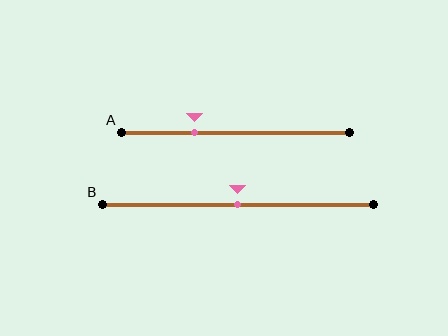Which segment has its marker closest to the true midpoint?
Segment B has its marker closest to the true midpoint.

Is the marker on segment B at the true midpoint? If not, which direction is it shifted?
Yes, the marker on segment B is at the true midpoint.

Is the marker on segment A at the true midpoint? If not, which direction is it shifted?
No, the marker on segment A is shifted to the left by about 18% of the segment length.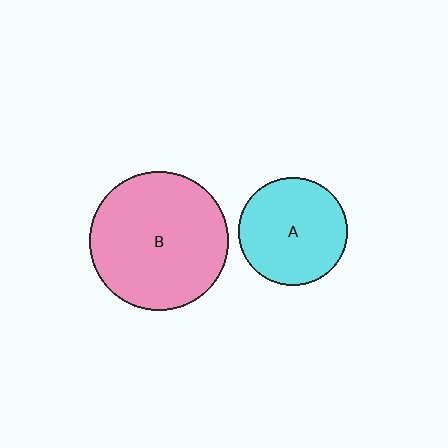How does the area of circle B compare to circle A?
Approximately 1.6 times.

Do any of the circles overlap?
No, none of the circles overlap.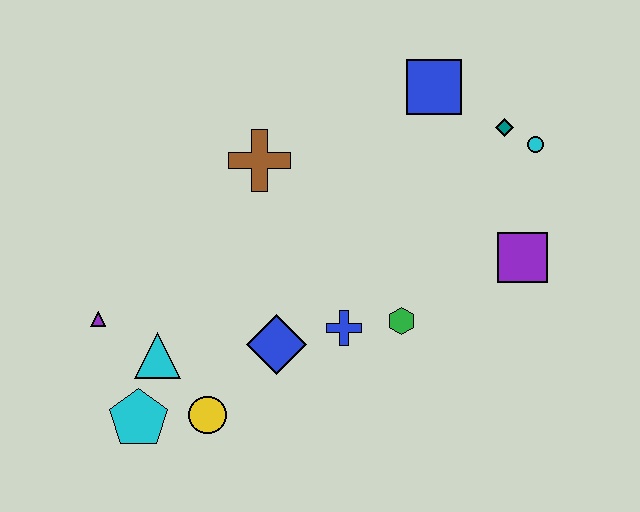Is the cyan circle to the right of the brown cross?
Yes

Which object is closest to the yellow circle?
The cyan pentagon is closest to the yellow circle.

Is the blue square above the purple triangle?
Yes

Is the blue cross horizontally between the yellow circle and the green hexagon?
Yes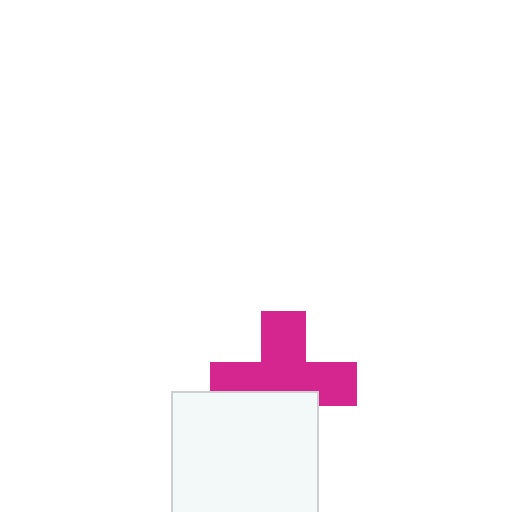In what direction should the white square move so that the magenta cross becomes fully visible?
The white square should move down. That is the shortest direction to clear the overlap and leave the magenta cross fully visible.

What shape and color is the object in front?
The object in front is a white square.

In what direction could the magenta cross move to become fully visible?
The magenta cross could move up. That would shift it out from behind the white square entirely.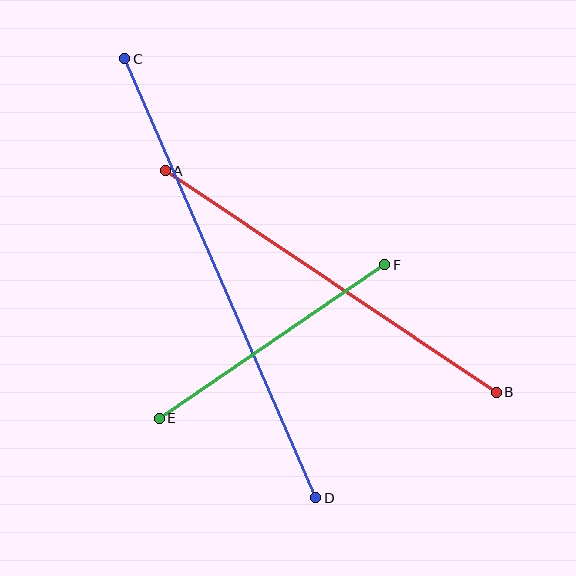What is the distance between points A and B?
The distance is approximately 398 pixels.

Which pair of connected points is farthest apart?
Points C and D are farthest apart.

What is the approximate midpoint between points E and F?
The midpoint is at approximately (272, 342) pixels.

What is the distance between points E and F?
The distance is approximately 273 pixels.